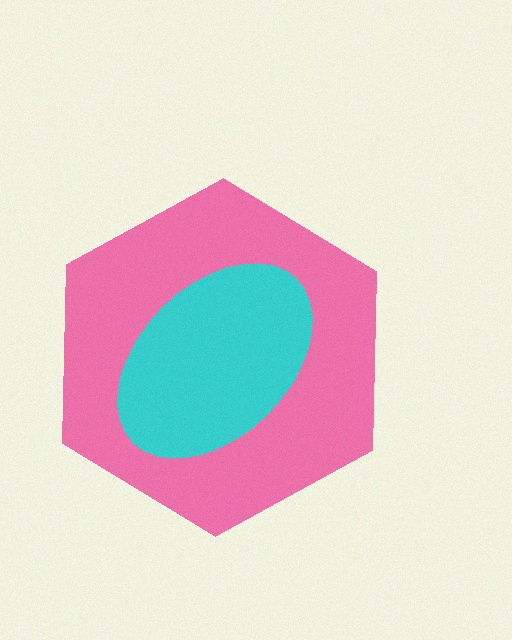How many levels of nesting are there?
2.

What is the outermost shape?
The pink hexagon.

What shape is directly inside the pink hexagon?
The cyan ellipse.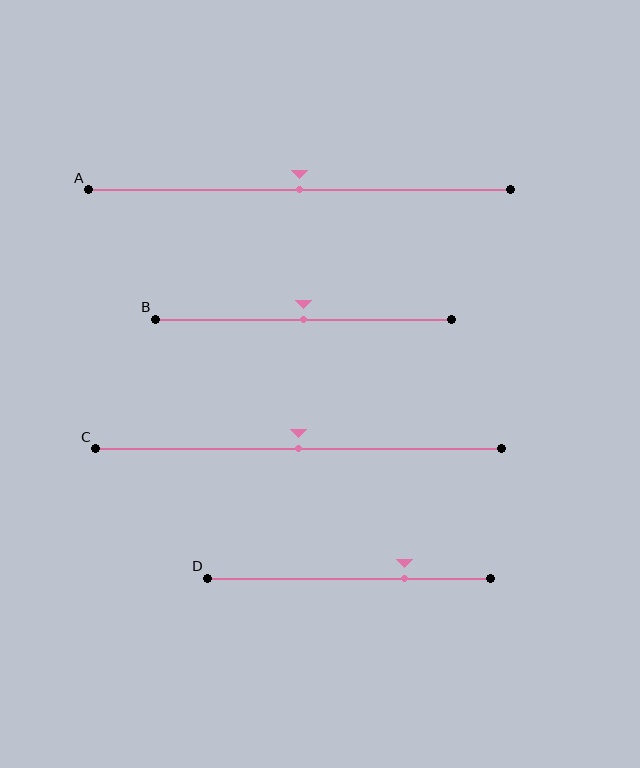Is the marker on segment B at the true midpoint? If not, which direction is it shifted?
Yes, the marker on segment B is at the true midpoint.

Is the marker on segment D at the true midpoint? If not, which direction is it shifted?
No, the marker on segment D is shifted to the right by about 20% of the segment length.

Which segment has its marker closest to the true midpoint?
Segment A has its marker closest to the true midpoint.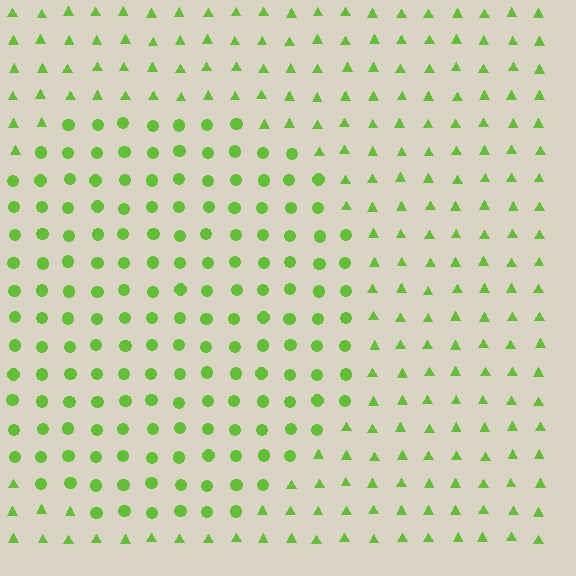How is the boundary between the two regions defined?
The boundary is defined by a change in element shape: circles inside vs. triangles outside. All elements share the same color and spacing.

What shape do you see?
I see a circle.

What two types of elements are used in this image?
The image uses circles inside the circle region and triangles outside it.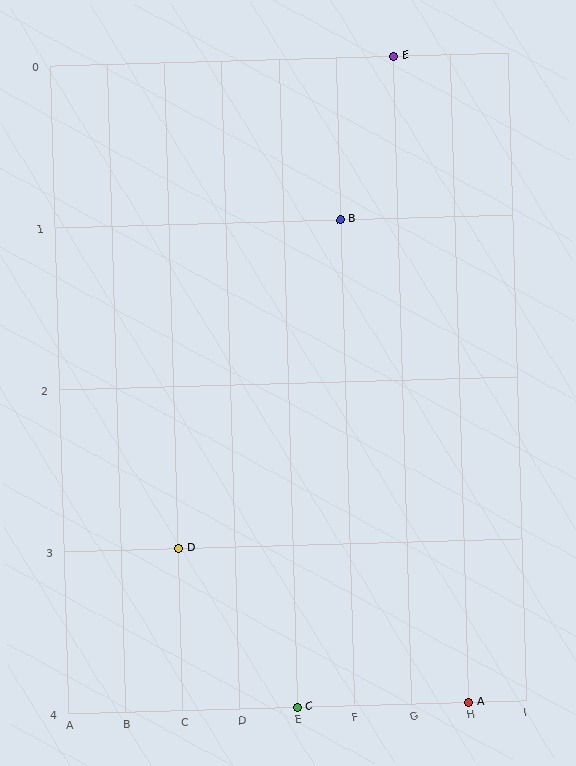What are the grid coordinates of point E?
Point E is at grid coordinates (G, 0).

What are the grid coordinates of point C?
Point C is at grid coordinates (E, 4).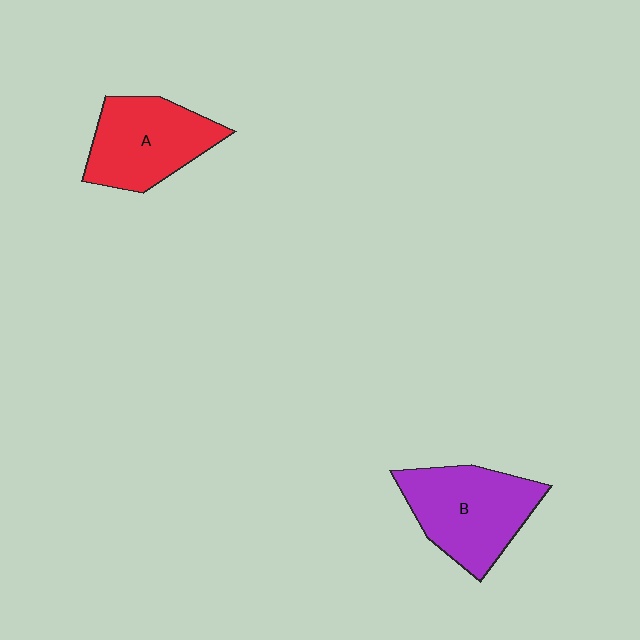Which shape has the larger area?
Shape B (purple).